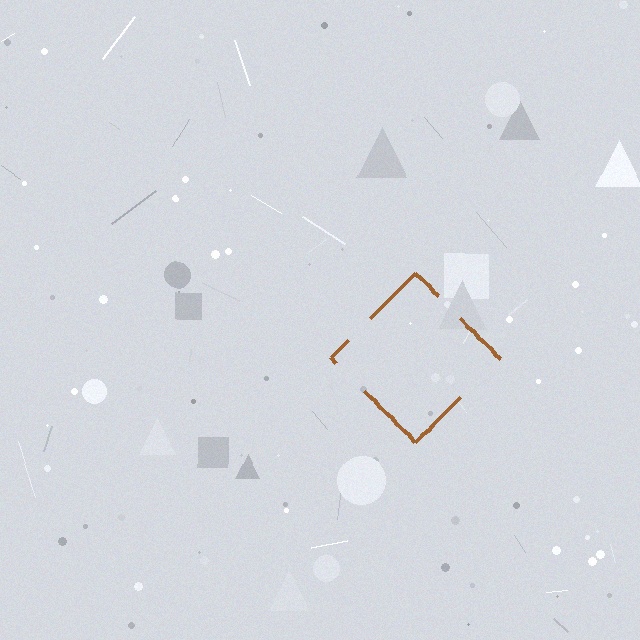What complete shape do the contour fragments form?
The contour fragments form a diamond.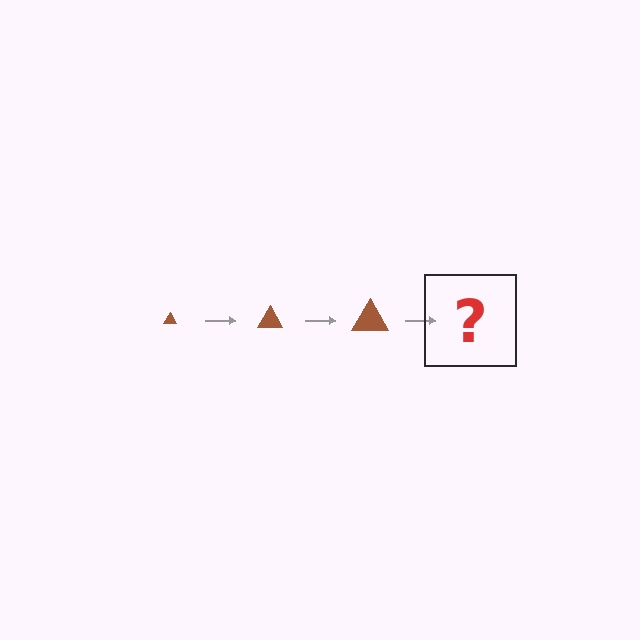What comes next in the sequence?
The next element should be a brown triangle, larger than the previous one.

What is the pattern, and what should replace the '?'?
The pattern is that the triangle gets progressively larger each step. The '?' should be a brown triangle, larger than the previous one.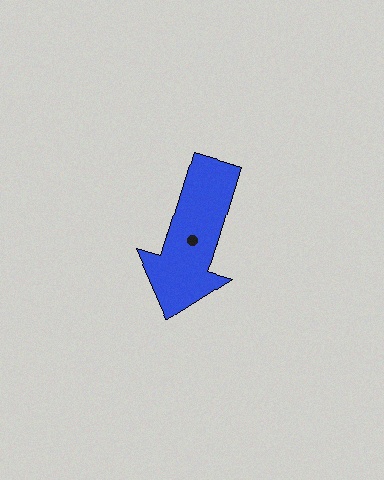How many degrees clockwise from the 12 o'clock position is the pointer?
Approximately 197 degrees.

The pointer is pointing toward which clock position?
Roughly 7 o'clock.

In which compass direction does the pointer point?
South.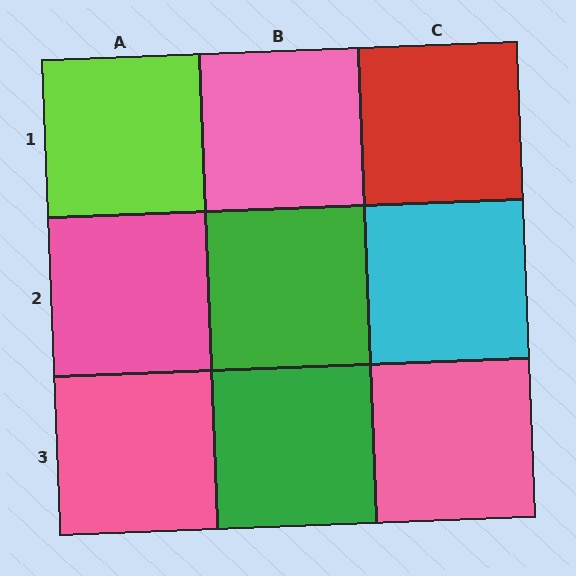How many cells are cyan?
1 cell is cyan.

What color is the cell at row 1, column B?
Pink.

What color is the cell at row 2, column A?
Pink.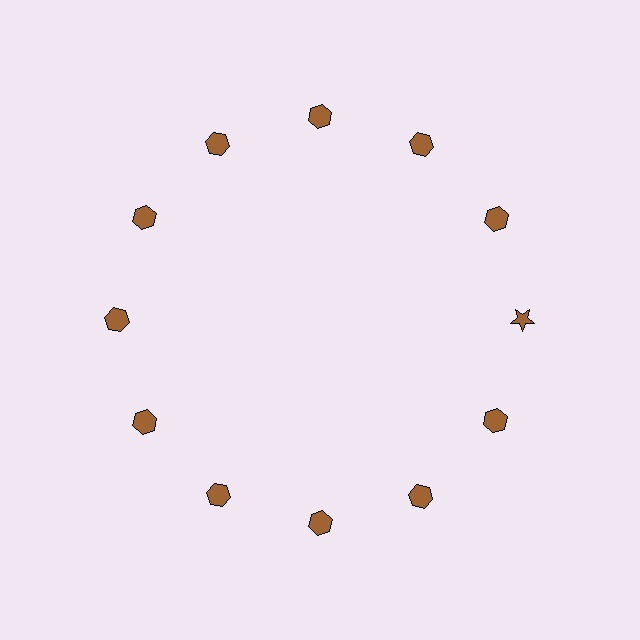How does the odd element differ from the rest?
It has a different shape: star instead of hexagon.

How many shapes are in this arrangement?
There are 12 shapes arranged in a ring pattern.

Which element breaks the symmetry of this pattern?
The brown star at roughly the 3 o'clock position breaks the symmetry. All other shapes are brown hexagons.